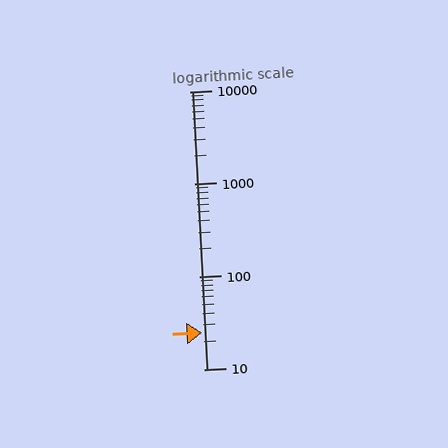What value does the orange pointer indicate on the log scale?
The pointer indicates approximately 25.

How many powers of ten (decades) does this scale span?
The scale spans 3 decades, from 10 to 10000.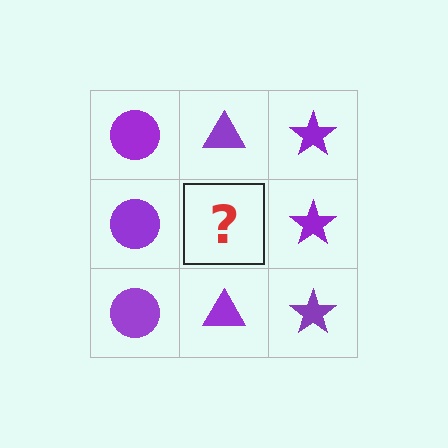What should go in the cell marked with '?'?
The missing cell should contain a purple triangle.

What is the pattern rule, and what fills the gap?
The rule is that each column has a consistent shape. The gap should be filled with a purple triangle.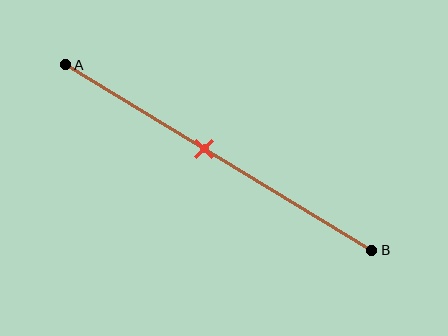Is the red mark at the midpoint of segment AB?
No, the mark is at about 45% from A, not at the 50% midpoint.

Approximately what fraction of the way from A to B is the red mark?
The red mark is approximately 45% of the way from A to B.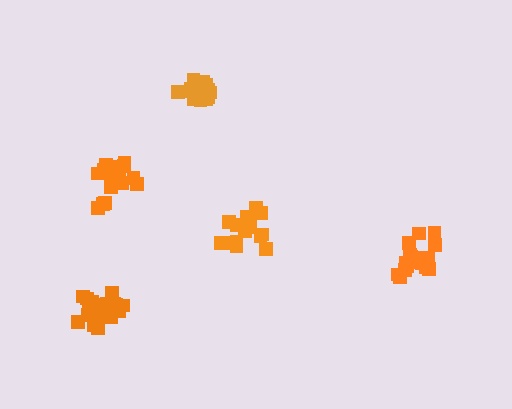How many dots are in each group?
Group 1: 21 dots, Group 2: 18 dots, Group 3: 19 dots, Group 4: 15 dots, Group 5: 21 dots (94 total).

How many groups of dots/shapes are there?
There are 5 groups.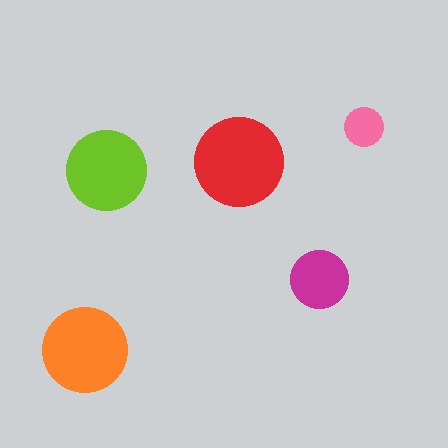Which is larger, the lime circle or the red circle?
The red one.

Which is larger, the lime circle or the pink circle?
The lime one.